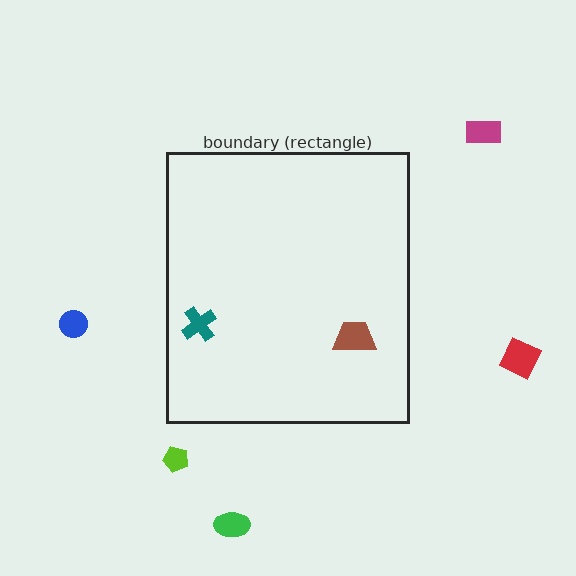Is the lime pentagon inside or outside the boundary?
Outside.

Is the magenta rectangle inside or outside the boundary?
Outside.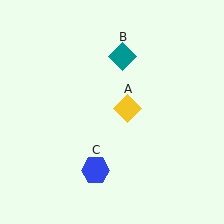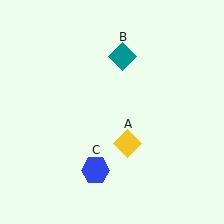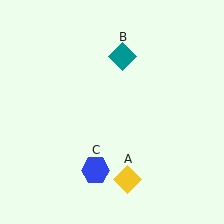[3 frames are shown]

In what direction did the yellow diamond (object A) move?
The yellow diamond (object A) moved down.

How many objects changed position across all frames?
1 object changed position: yellow diamond (object A).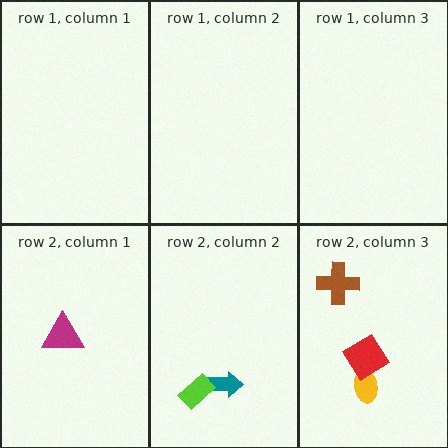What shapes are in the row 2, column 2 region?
The teal arrow, the lime rectangle.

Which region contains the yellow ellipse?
The row 2, column 3 region.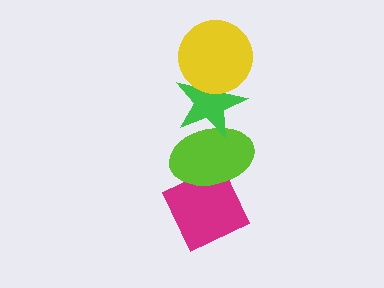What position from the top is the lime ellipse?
The lime ellipse is 3rd from the top.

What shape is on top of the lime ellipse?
The green star is on top of the lime ellipse.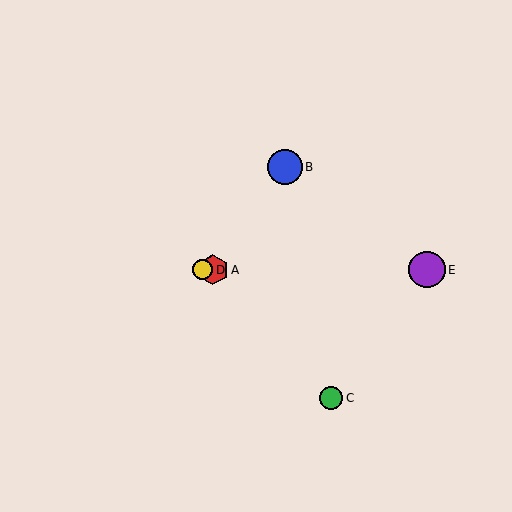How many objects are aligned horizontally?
3 objects (A, D, E) are aligned horizontally.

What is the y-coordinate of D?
Object D is at y≈270.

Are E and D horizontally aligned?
Yes, both are at y≈270.